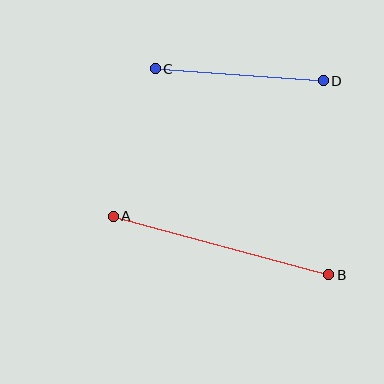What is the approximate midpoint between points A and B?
The midpoint is at approximately (221, 245) pixels.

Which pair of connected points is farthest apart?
Points A and B are farthest apart.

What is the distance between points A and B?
The distance is approximately 223 pixels.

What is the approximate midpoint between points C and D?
The midpoint is at approximately (239, 75) pixels.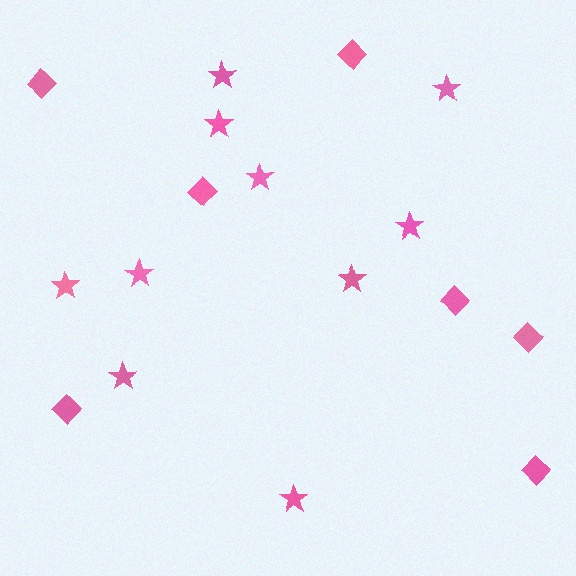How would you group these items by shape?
There are 2 groups: one group of stars (10) and one group of diamonds (7).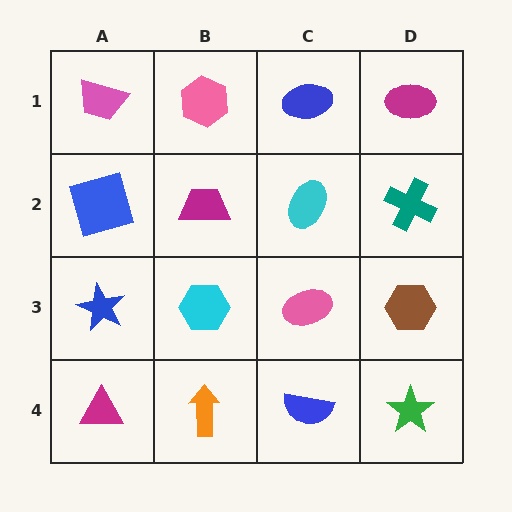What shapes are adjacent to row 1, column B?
A magenta trapezoid (row 2, column B), a pink trapezoid (row 1, column A), a blue ellipse (row 1, column C).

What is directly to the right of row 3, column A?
A cyan hexagon.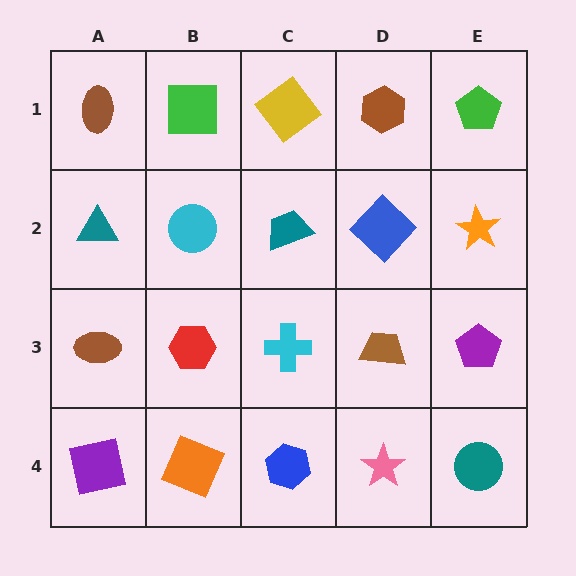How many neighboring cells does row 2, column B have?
4.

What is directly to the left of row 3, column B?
A brown ellipse.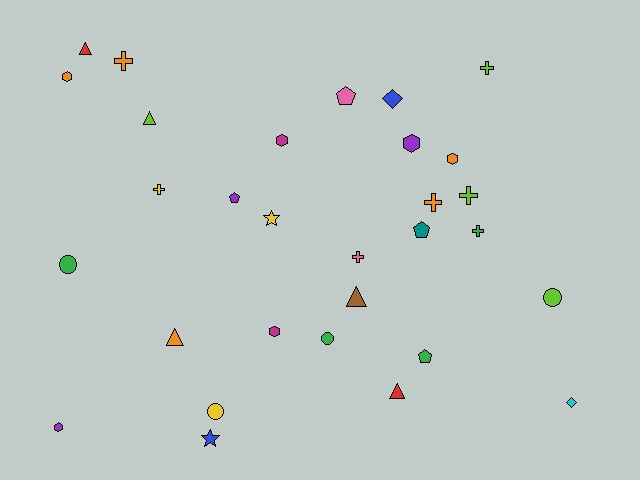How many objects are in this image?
There are 30 objects.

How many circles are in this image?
There are 4 circles.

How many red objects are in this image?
There are 2 red objects.